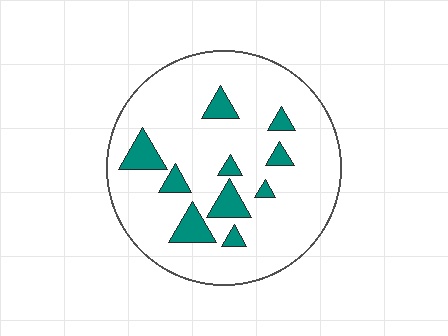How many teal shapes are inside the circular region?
10.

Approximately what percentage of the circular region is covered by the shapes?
Approximately 15%.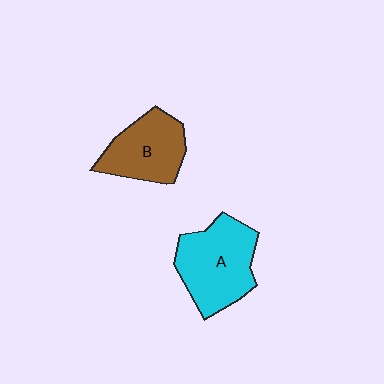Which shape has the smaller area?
Shape B (brown).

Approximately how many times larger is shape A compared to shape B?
Approximately 1.3 times.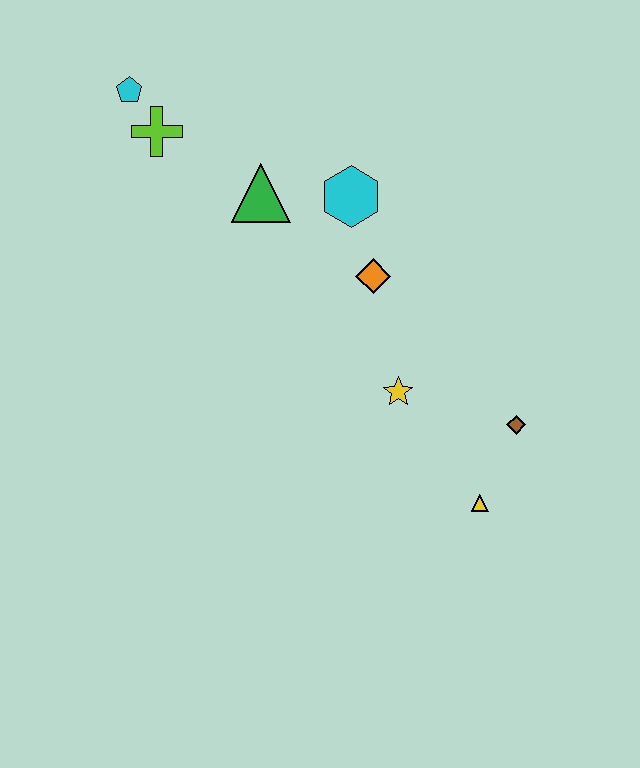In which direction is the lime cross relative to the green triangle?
The lime cross is to the left of the green triangle.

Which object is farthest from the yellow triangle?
The cyan pentagon is farthest from the yellow triangle.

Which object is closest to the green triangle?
The cyan hexagon is closest to the green triangle.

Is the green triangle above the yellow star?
Yes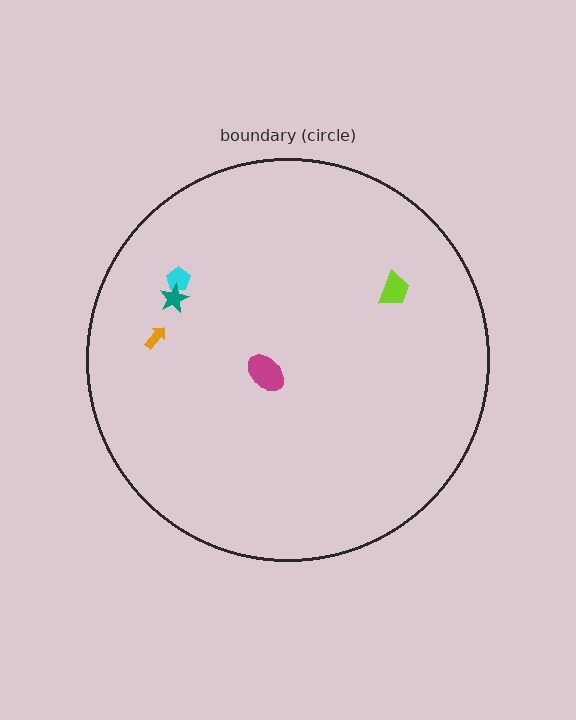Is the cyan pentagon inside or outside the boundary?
Inside.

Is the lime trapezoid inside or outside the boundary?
Inside.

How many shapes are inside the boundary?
5 inside, 0 outside.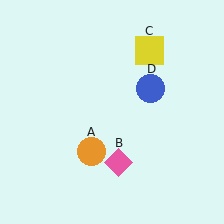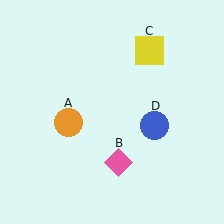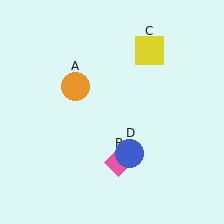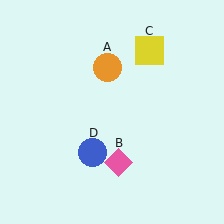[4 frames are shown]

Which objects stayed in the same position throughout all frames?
Pink diamond (object B) and yellow square (object C) remained stationary.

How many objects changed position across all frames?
2 objects changed position: orange circle (object A), blue circle (object D).